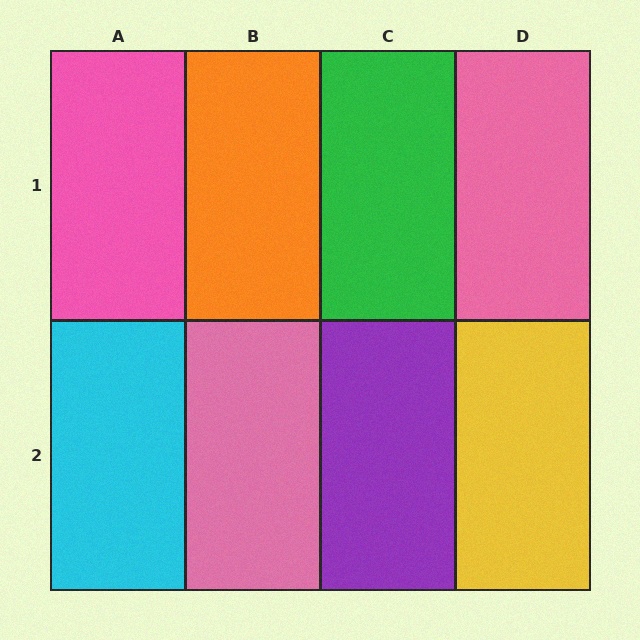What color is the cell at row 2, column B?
Pink.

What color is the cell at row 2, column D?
Yellow.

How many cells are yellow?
1 cell is yellow.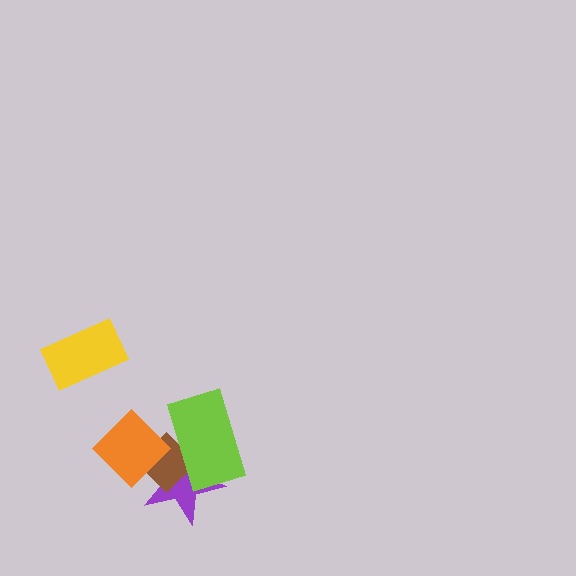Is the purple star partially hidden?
Yes, it is partially covered by another shape.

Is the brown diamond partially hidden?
Yes, it is partially covered by another shape.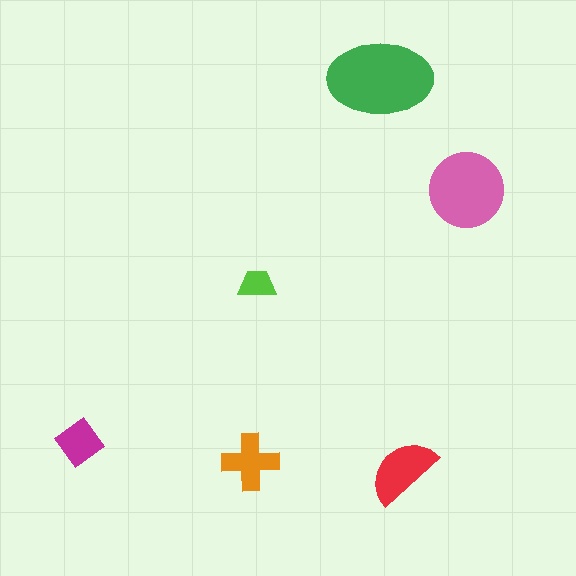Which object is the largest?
The green ellipse.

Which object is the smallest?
The lime trapezoid.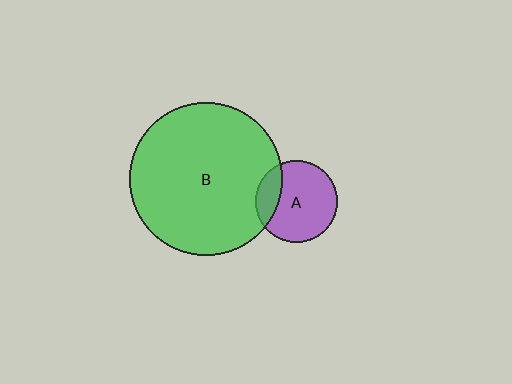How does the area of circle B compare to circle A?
Approximately 3.4 times.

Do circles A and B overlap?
Yes.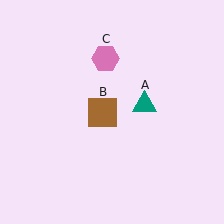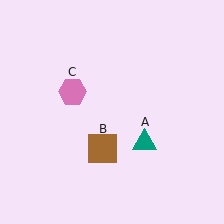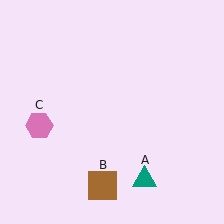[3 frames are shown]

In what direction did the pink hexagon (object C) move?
The pink hexagon (object C) moved down and to the left.